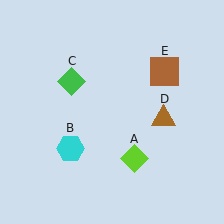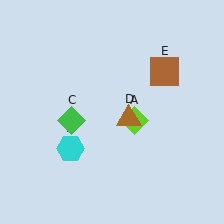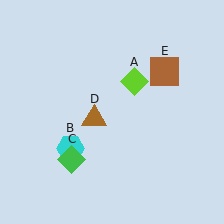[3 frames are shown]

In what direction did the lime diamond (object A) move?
The lime diamond (object A) moved up.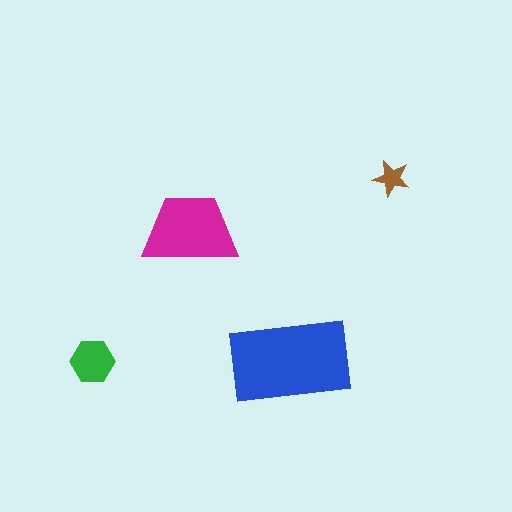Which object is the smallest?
The brown star.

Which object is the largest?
The blue rectangle.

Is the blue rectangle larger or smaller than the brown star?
Larger.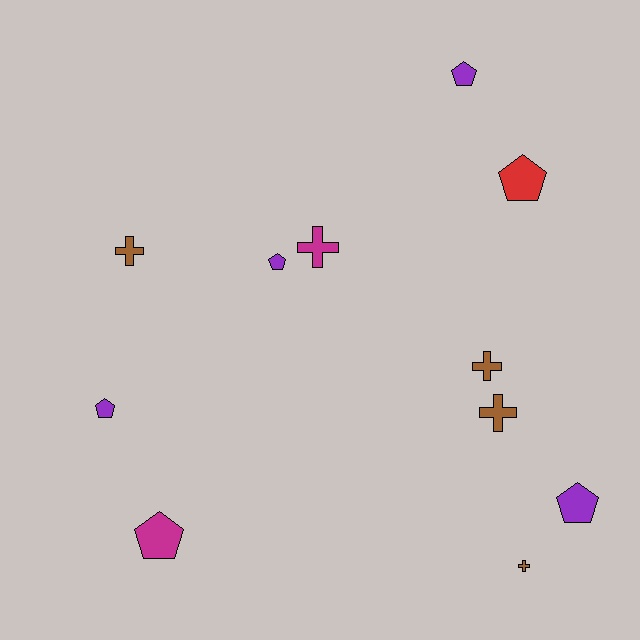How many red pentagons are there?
There is 1 red pentagon.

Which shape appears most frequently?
Pentagon, with 6 objects.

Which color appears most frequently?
Brown, with 4 objects.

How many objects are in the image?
There are 11 objects.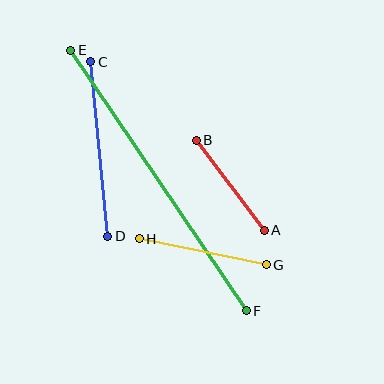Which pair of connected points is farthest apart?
Points E and F are farthest apart.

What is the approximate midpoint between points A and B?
The midpoint is at approximately (230, 185) pixels.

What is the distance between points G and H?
The distance is approximately 130 pixels.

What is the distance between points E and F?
The distance is approximately 314 pixels.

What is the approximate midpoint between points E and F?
The midpoint is at approximately (159, 181) pixels.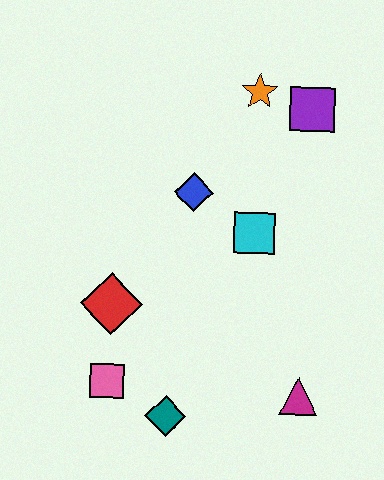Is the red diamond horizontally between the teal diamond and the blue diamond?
No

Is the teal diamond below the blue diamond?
Yes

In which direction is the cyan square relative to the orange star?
The cyan square is below the orange star.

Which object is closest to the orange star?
The purple square is closest to the orange star.